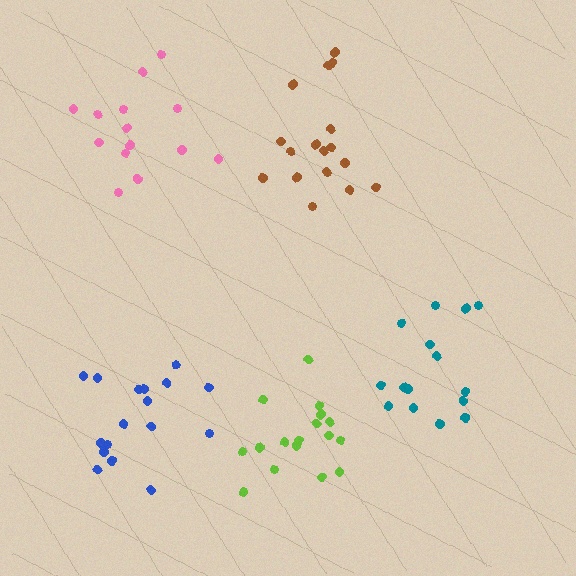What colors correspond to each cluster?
The clusters are colored: teal, lime, blue, pink, brown.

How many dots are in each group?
Group 1: 15 dots, Group 2: 18 dots, Group 3: 17 dots, Group 4: 14 dots, Group 5: 18 dots (82 total).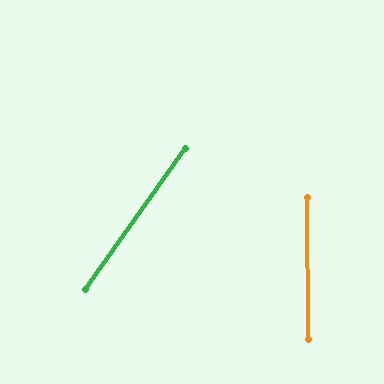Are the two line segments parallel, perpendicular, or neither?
Neither parallel nor perpendicular — they differ by about 36°.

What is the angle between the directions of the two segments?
Approximately 36 degrees.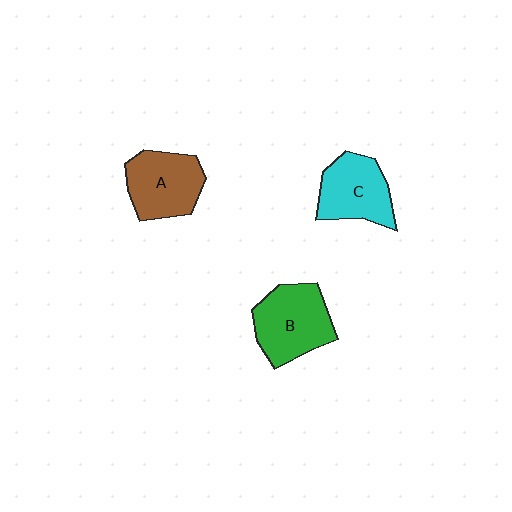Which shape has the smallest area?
Shape C (cyan).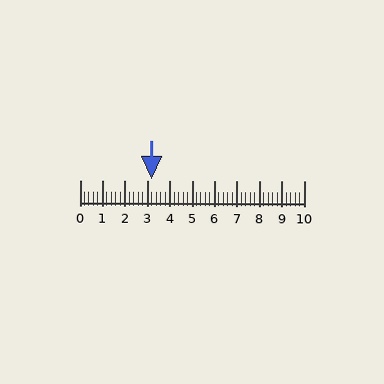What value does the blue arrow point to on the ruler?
The blue arrow points to approximately 3.2.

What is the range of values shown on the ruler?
The ruler shows values from 0 to 10.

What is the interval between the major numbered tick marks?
The major tick marks are spaced 1 units apart.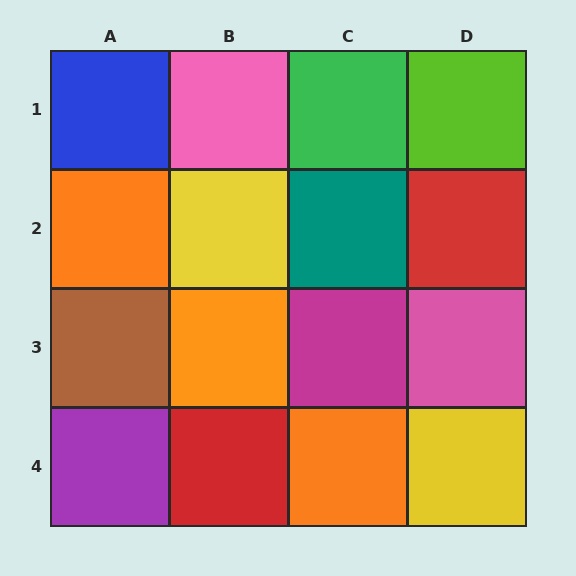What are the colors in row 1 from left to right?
Blue, pink, green, lime.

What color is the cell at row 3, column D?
Pink.